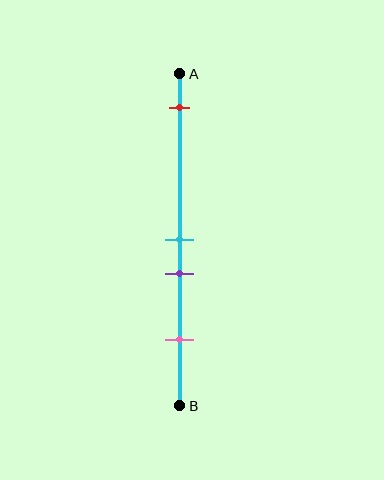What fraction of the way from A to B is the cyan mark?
The cyan mark is approximately 50% (0.5) of the way from A to B.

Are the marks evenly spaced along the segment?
No, the marks are not evenly spaced.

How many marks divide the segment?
There are 4 marks dividing the segment.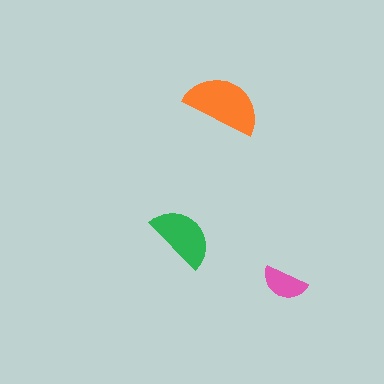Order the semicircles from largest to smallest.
the orange one, the green one, the pink one.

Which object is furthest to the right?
The pink semicircle is rightmost.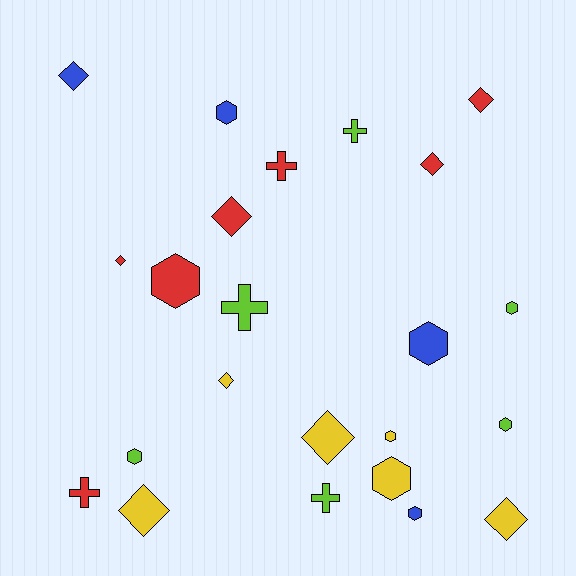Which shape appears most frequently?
Hexagon, with 9 objects.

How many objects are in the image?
There are 23 objects.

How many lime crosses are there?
There are 3 lime crosses.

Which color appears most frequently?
Red, with 7 objects.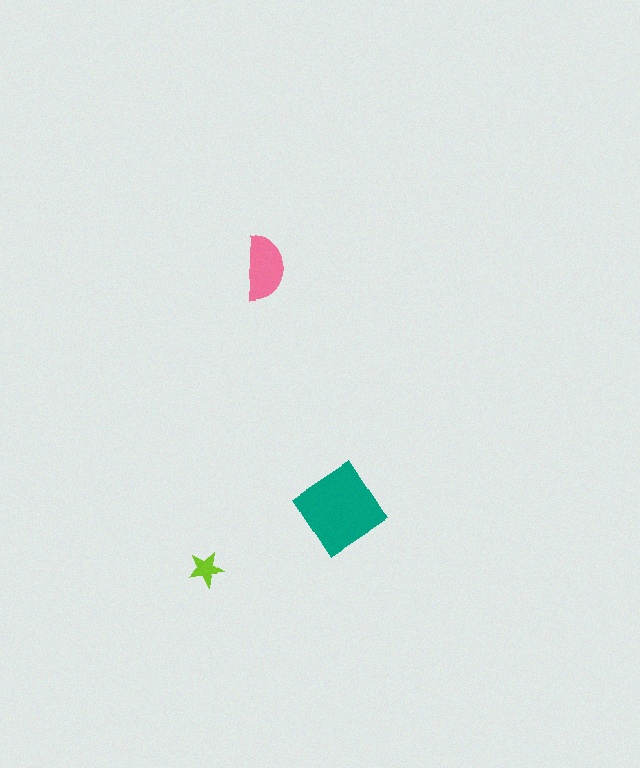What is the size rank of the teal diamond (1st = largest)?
1st.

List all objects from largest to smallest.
The teal diamond, the pink semicircle, the lime star.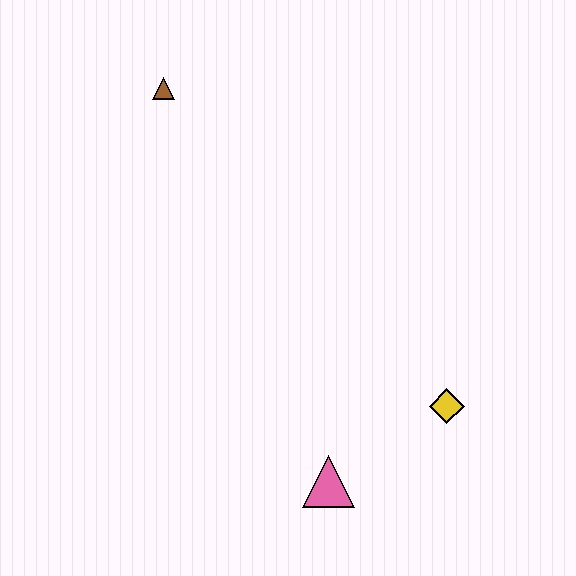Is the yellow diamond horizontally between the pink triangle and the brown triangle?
No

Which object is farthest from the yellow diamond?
The brown triangle is farthest from the yellow diamond.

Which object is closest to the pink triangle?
The yellow diamond is closest to the pink triangle.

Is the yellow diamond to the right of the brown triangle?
Yes